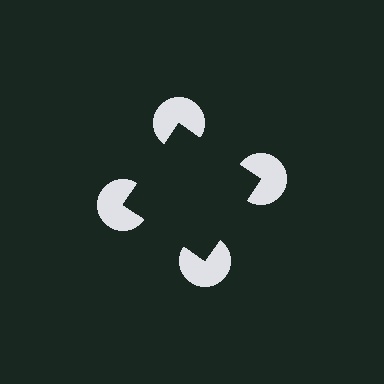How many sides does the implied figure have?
4 sides.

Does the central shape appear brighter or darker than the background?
It typically appears slightly darker than the background, even though no actual brightness change is drawn.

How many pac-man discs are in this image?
There are 4 — one at each vertex of the illusory square.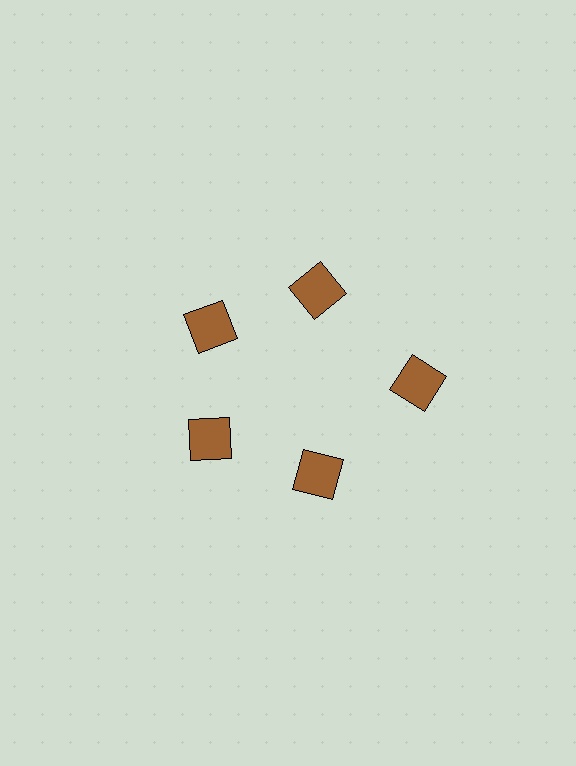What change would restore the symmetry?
The symmetry would be restored by moving it inward, back onto the ring so that all 5 squares sit at equal angles and equal distance from the center.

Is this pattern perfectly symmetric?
No. The 5 brown squares are arranged in a ring, but one element near the 3 o'clock position is pushed outward from the center, breaking the 5-fold rotational symmetry.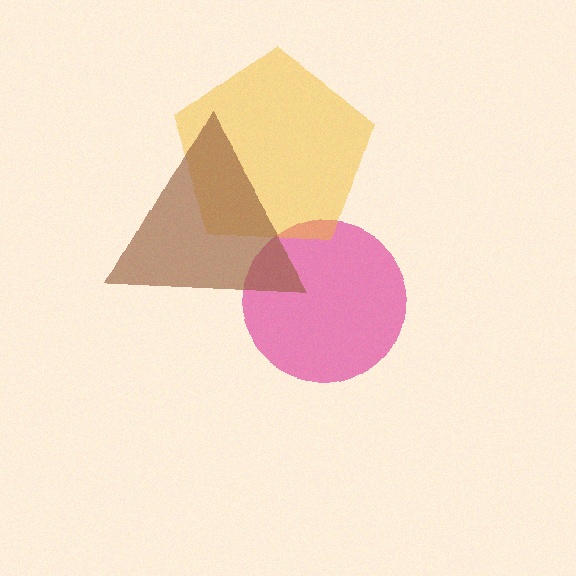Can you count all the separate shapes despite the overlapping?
Yes, there are 3 separate shapes.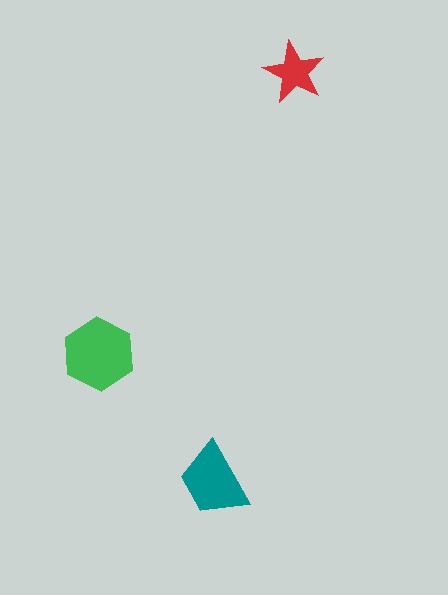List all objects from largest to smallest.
The green hexagon, the teal trapezoid, the red star.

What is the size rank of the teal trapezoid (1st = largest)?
2nd.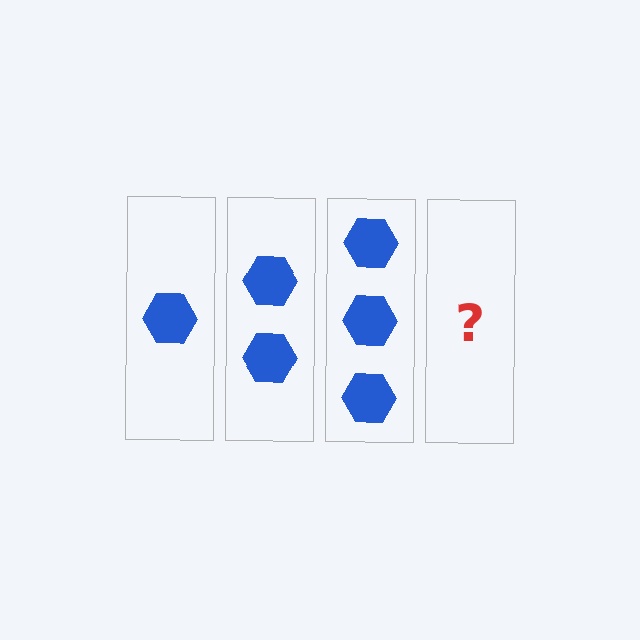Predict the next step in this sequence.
The next step is 4 hexagons.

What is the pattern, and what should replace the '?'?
The pattern is that each step adds one more hexagon. The '?' should be 4 hexagons.